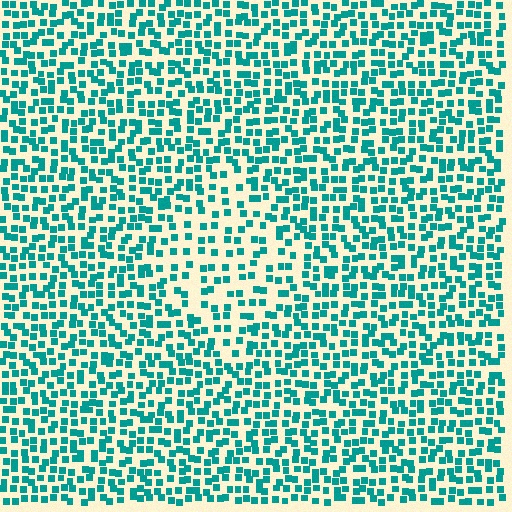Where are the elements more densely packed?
The elements are more densely packed outside the diamond boundary.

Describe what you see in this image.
The image contains small teal elements arranged at two different densities. A diamond-shaped region is visible where the elements are less densely packed than the surrounding area.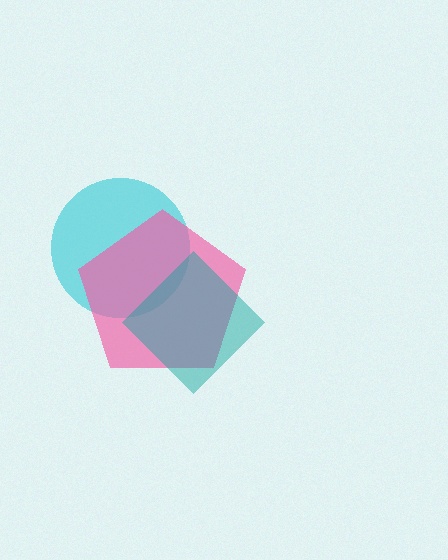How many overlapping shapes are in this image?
There are 3 overlapping shapes in the image.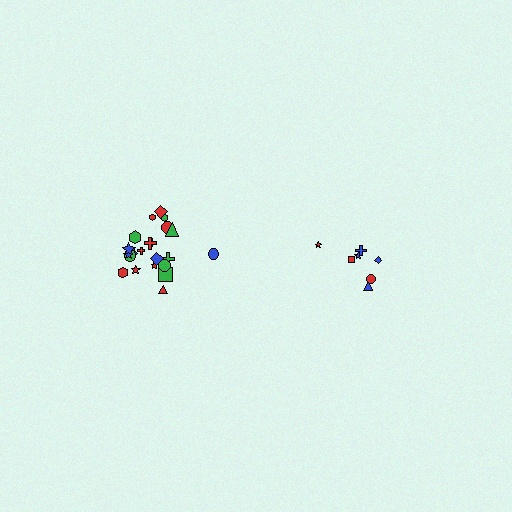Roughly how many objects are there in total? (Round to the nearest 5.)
Roughly 30 objects in total.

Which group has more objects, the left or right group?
The left group.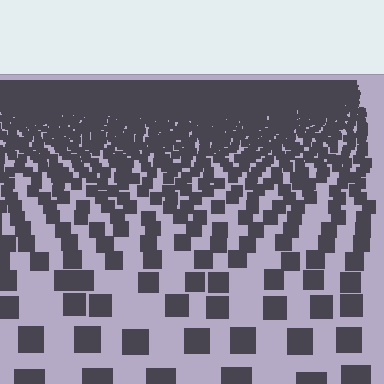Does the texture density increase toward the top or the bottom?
Density increases toward the top.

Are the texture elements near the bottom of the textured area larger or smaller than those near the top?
Larger. Near the bottom, elements are closer to the viewer and appear at a bigger on-screen size.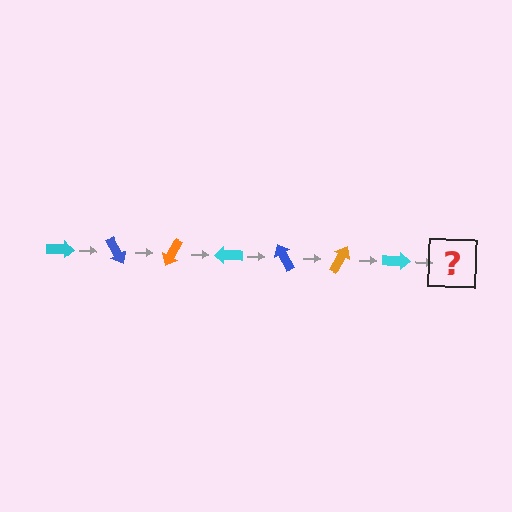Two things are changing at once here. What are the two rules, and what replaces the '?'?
The two rules are that it rotates 60 degrees each step and the color cycles through cyan, blue, and orange. The '?' should be a blue arrow, rotated 420 degrees from the start.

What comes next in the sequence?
The next element should be a blue arrow, rotated 420 degrees from the start.